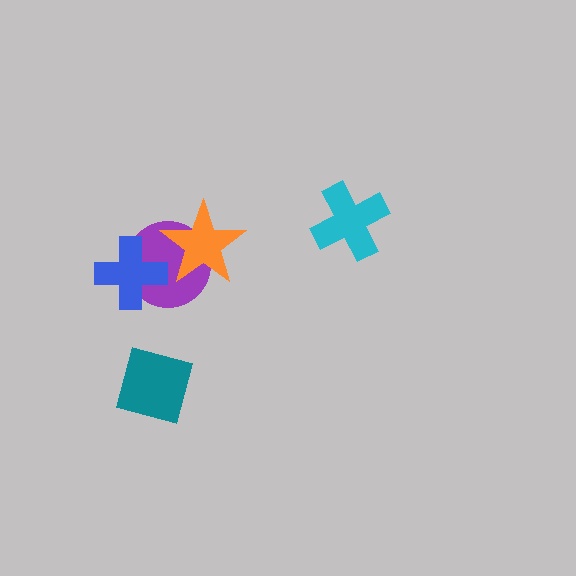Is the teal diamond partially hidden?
No, no other shape covers it.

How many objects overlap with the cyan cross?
0 objects overlap with the cyan cross.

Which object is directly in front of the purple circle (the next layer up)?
The blue cross is directly in front of the purple circle.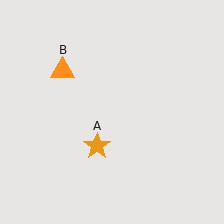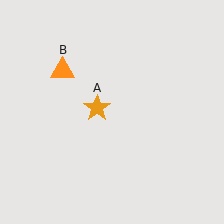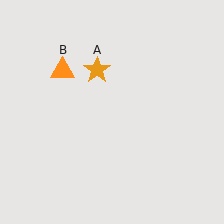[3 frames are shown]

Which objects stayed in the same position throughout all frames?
Orange triangle (object B) remained stationary.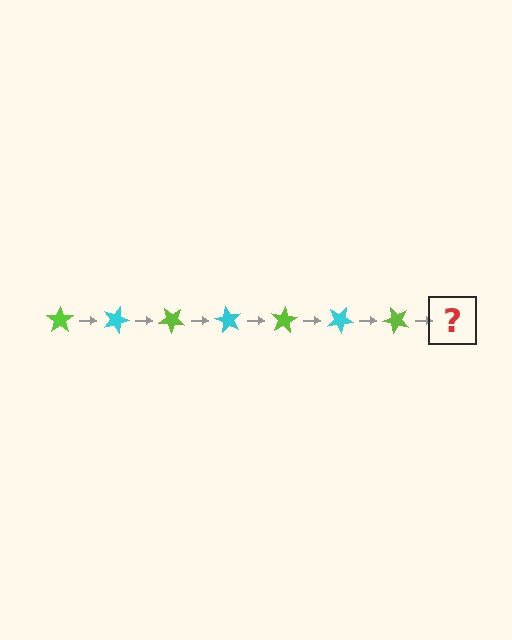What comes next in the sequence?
The next element should be a cyan star, rotated 140 degrees from the start.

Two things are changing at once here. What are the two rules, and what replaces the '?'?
The two rules are that it rotates 20 degrees each step and the color cycles through lime and cyan. The '?' should be a cyan star, rotated 140 degrees from the start.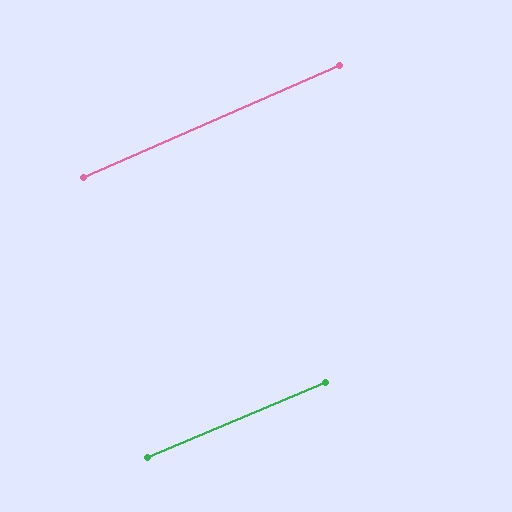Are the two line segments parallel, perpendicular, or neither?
Parallel — their directions differ by only 1.0°.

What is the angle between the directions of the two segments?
Approximately 1 degree.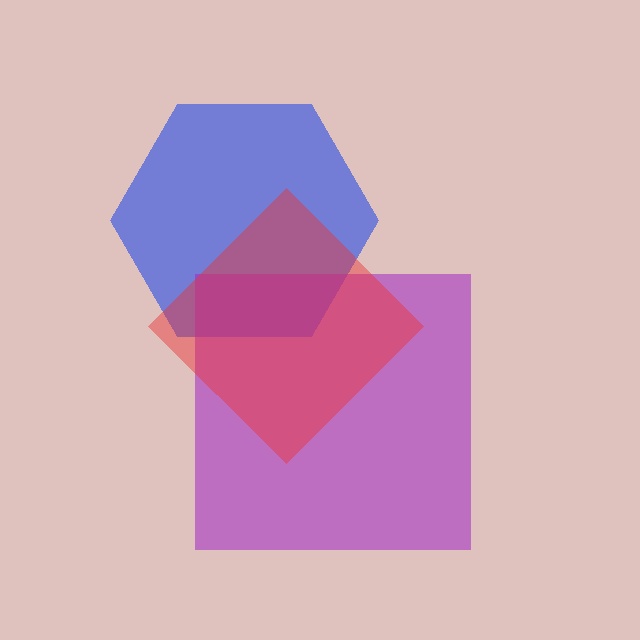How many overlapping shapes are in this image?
There are 3 overlapping shapes in the image.